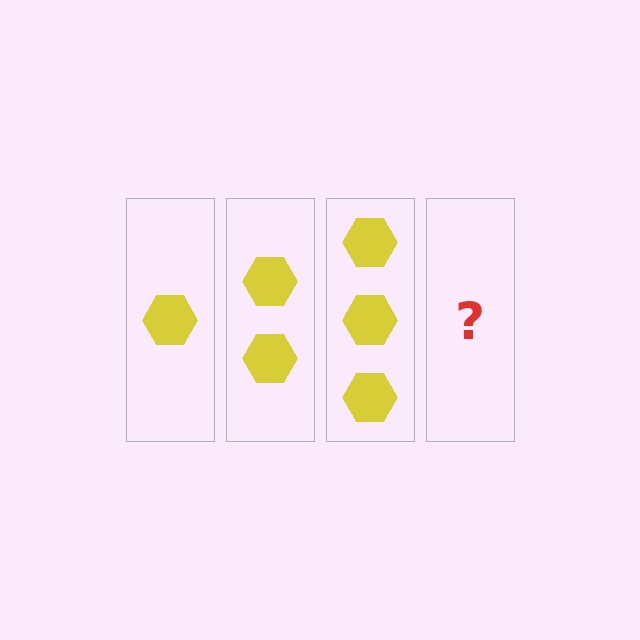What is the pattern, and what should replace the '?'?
The pattern is that each step adds one more hexagon. The '?' should be 4 hexagons.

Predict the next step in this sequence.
The next step is 4 hexagons.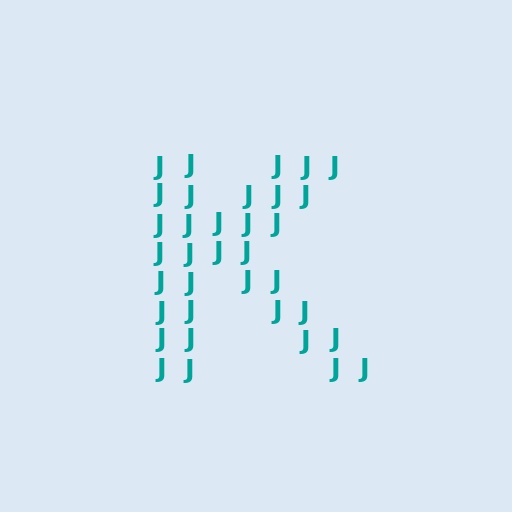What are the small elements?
The small elements are letter J's.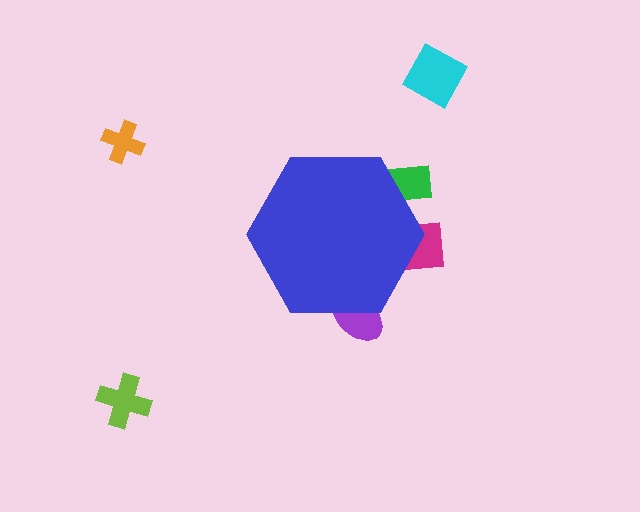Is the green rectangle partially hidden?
Yes, the green rectangle is partially hidden behind the blue hexagon.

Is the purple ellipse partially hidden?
Yes, the purple ellipse is partially hidden behind the blue hexagon.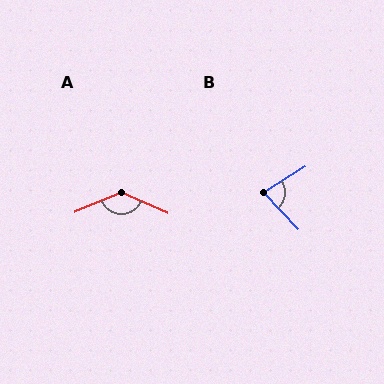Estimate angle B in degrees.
Approximately 78 degrees.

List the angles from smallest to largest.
B (78°), A (133°).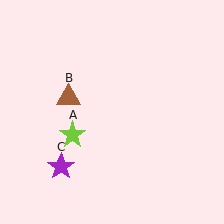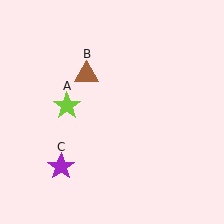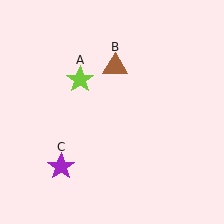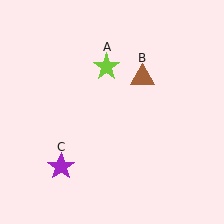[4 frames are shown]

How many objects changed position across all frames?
2 objects changed position: lime star (object A), brown triangle (object B).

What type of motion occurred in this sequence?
The lime star (object A), brown triangle (object B) rotated clockwise around the center of the scene.